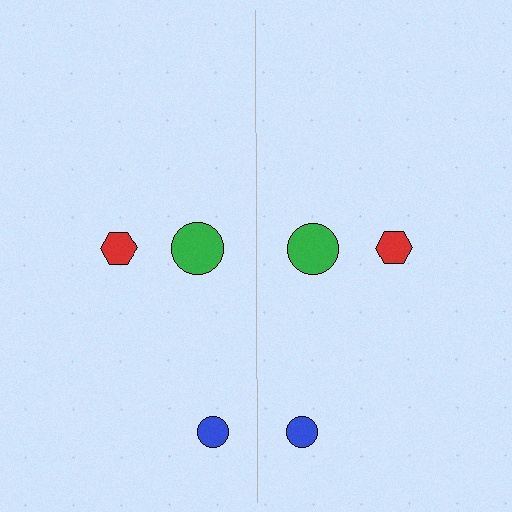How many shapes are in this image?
There are 6 shapes in this image.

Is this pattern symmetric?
Yes, this pattern has bilateral (reflection) symmetry.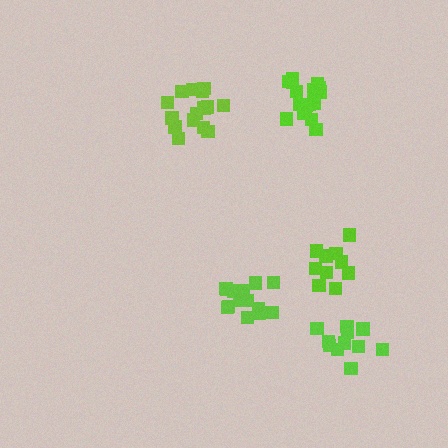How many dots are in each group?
Group 1: 15 dots, Group 2: 11 dots, Group 3: 16 dots, Group 4: 11 dots, Group 5: 17 dots (70 total).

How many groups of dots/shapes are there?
There are 5 groups.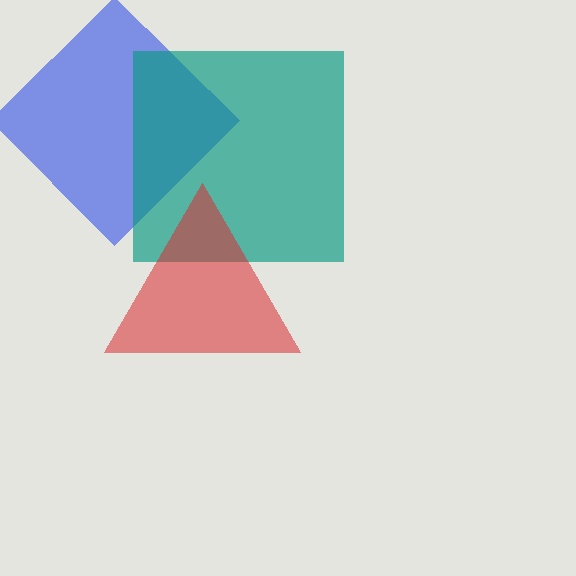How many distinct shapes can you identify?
There are 3 distinct shapes: a blue diamond, a teal square, a red triangle.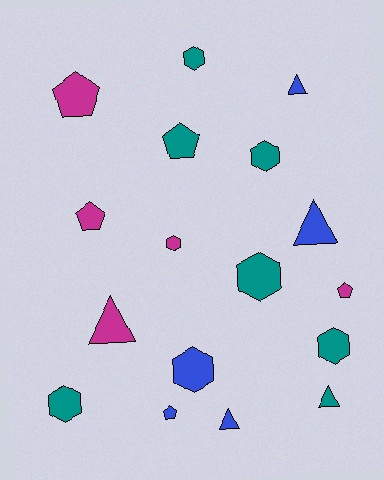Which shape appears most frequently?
Hexagon, with 7 objects.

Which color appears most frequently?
Teal, with 7 objects.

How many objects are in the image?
There are 17 objects.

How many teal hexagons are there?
There are 5 teal hexagons.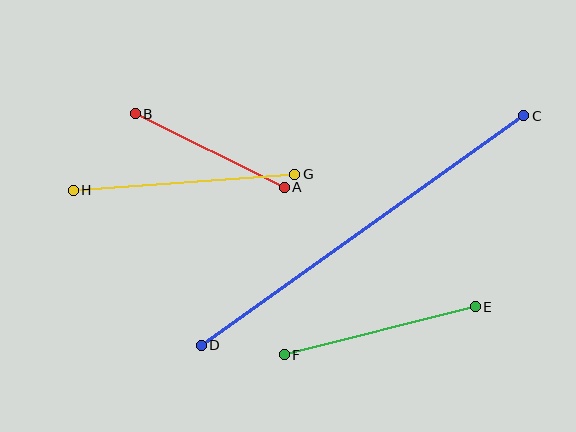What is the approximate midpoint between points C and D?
The midpoint is at approximately (362, 231) pixels.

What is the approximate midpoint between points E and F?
The midpoint is at approximately (380, 331) pixels.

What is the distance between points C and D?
The distance is approximately 396 pixels.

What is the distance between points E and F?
The distance is approximately 197 pixels.